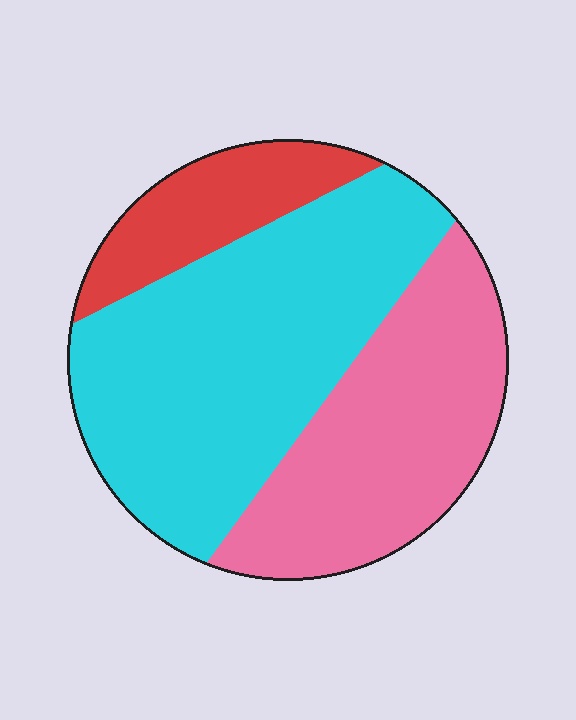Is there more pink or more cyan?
Cyan.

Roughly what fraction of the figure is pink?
Pink covers roughly 35% of the figure.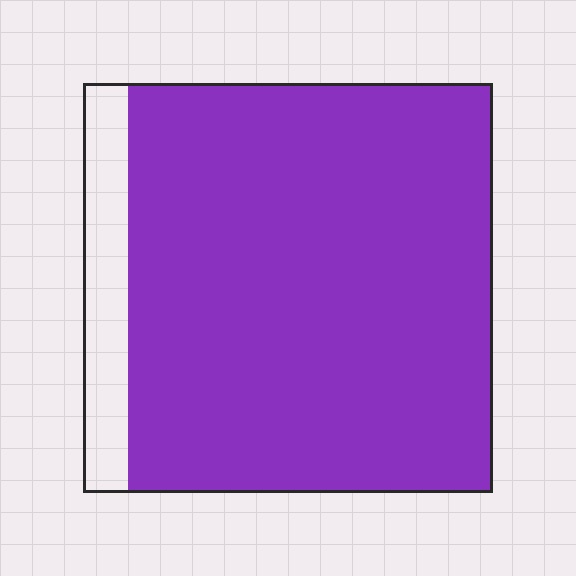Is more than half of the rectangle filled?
Yes.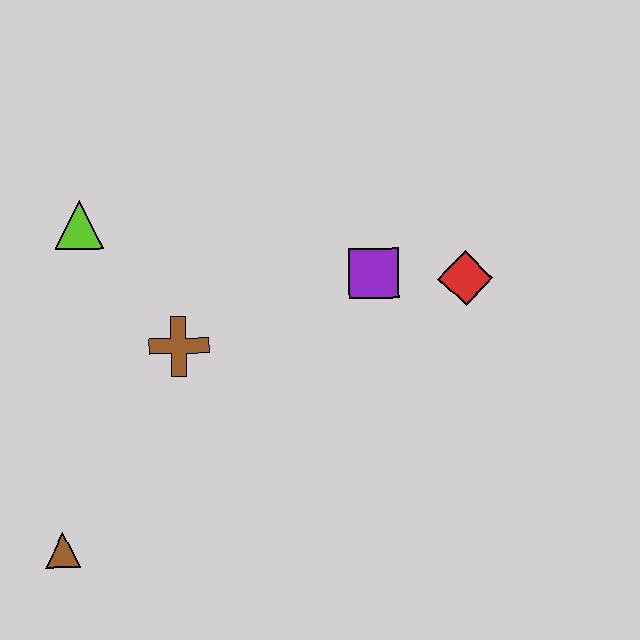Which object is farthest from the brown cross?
The red diamond is farthest from the brown cross.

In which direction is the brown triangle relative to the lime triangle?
The brown triangle is below the lime triangle.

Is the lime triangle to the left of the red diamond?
Yes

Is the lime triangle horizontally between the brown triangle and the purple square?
Yes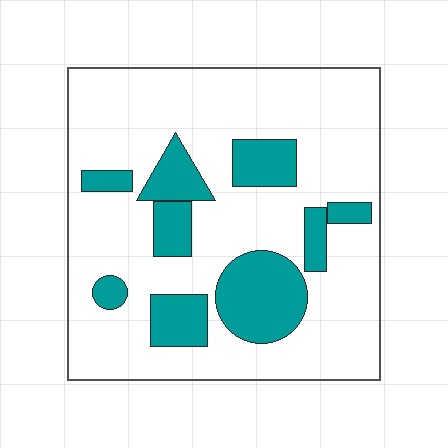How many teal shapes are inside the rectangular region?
9.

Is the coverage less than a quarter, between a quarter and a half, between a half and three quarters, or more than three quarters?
Less than a quarter.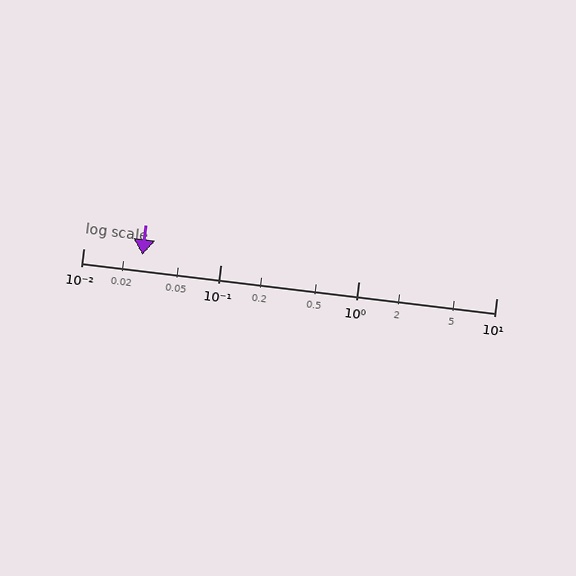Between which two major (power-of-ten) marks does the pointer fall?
The pointer is between 0.01 and 0.1.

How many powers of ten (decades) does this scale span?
The scale spans 3 decades, from 0.01 to 10.